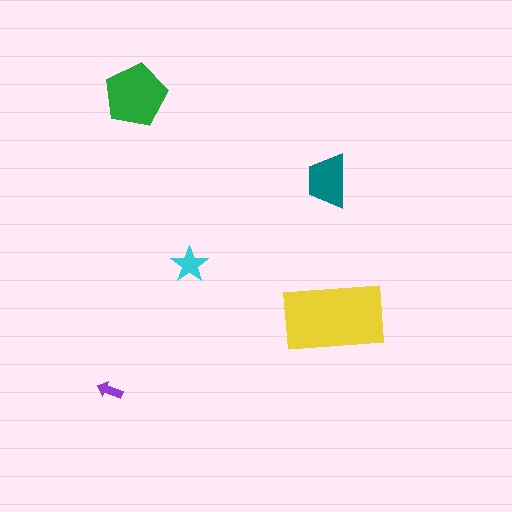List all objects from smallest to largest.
The purple arrow, the cyan star, the teal trapezoid, the green pentagon, the yellow rectangle.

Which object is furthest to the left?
The purple arrow is leftmost.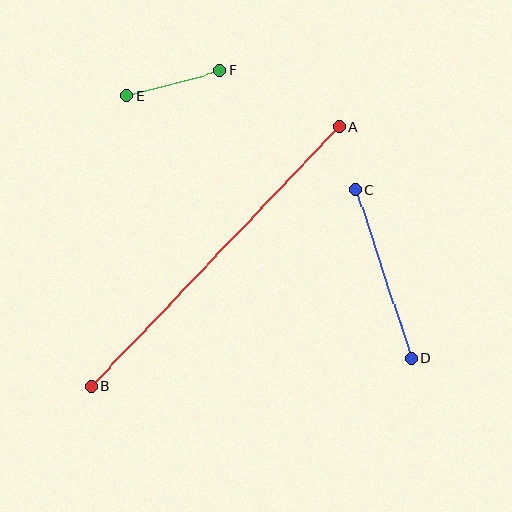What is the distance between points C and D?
The distance is approximately 178 pixels.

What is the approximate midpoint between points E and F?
The midpoint is at approximately (173, 83) pixels.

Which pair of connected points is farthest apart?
Points A and B are farthest apart.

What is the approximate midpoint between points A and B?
The midpoint is at approximately (215, 257) pixels.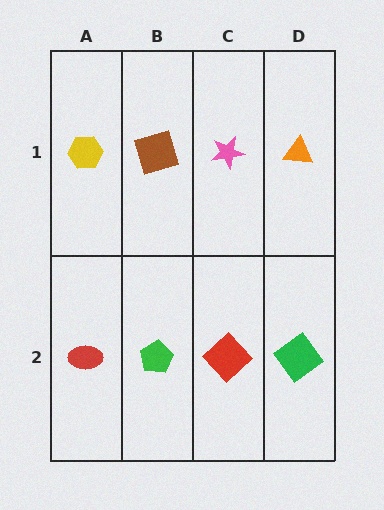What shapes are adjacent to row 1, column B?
A green pentagon (row 2, column B), a yellow hexagon (row 1, column A), a pink star (row 1, column C).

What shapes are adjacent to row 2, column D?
An orange triangle (row 1, column D), a red diamond (row 2, column C).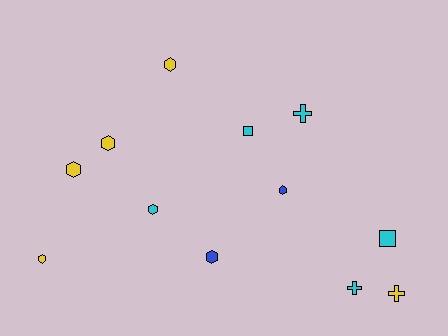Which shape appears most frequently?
Hexagon, with 7 objects.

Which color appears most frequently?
Yellow, with 5 objects.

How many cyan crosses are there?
There are 2 cyan crosses.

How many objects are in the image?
There are 12 objects.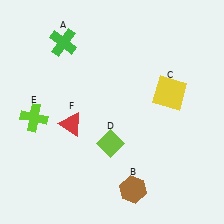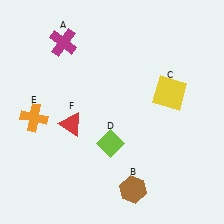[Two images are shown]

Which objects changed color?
A changed from green to magenta. E changed from lime to orange.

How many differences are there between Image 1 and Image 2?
There are 2 differences between the two images.